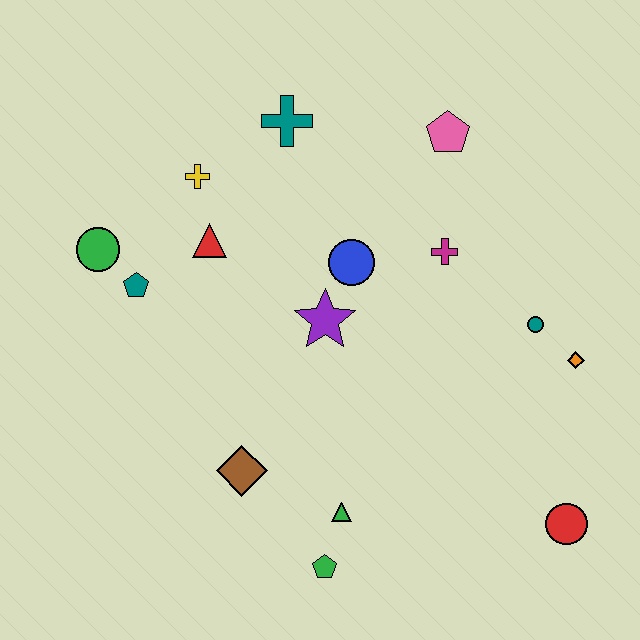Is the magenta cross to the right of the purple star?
Yes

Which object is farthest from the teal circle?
The green circle is farthest from the teal circle.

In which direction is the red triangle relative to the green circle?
The red triangle is to the right of the green circle.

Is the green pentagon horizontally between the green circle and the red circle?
Yes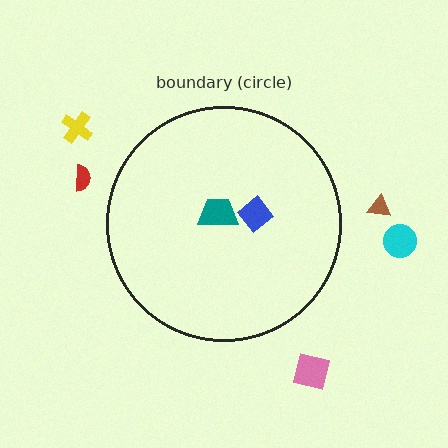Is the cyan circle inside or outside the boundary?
Outside.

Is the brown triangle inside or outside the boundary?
Outside.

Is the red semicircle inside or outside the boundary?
Outside.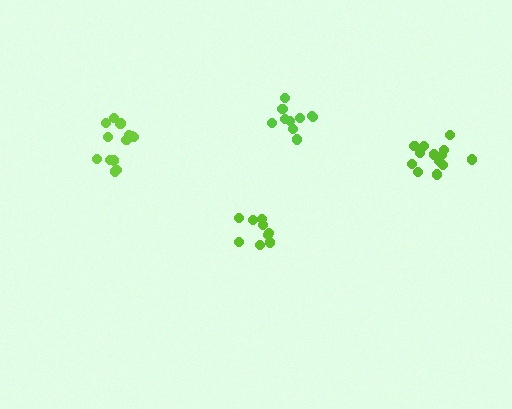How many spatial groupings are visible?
There are 4 spatial groupings.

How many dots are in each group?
Group 1: 14 dots, Group 2: 13 dots, Group 3: 10 dots, Group 4: 10 dots (47 total).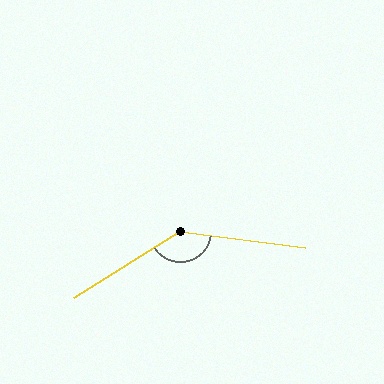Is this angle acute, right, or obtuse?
It is obtuse.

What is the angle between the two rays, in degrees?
Approximately 141 degrees.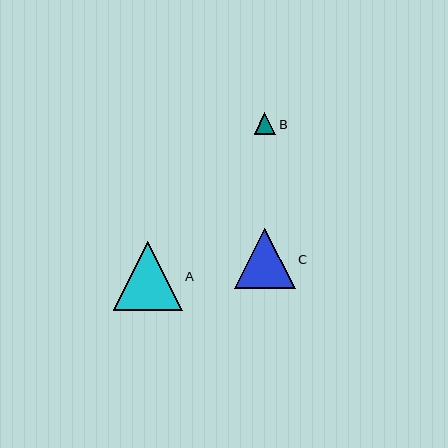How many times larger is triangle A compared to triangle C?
Triangle A is approximately 1.1 times the size of triangle C.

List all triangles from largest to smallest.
From largest to smallest: A, C, B.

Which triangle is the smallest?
Triangle B is the smallest with a size of approximately 21 pixels.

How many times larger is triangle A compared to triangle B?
Triangle A is approximately 3.2 times the size of triangle B.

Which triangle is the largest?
Triangle A is the largest with a size of approximately 69 pixels.